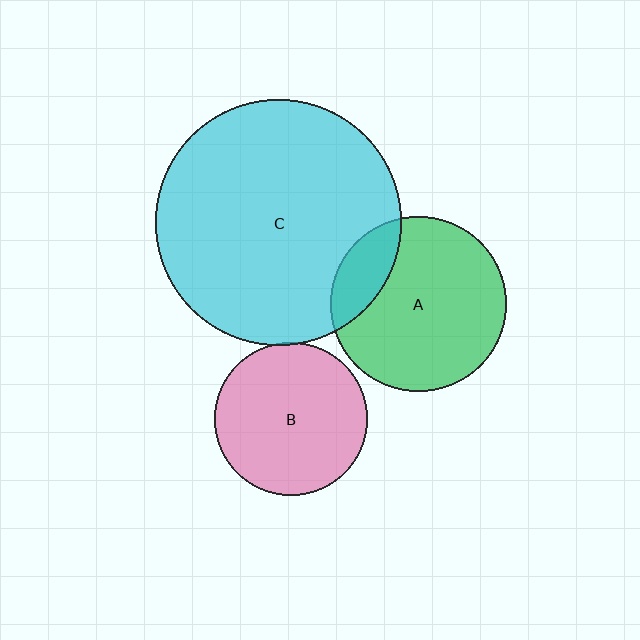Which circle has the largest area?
Circle C (cyan).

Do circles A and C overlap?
Yes.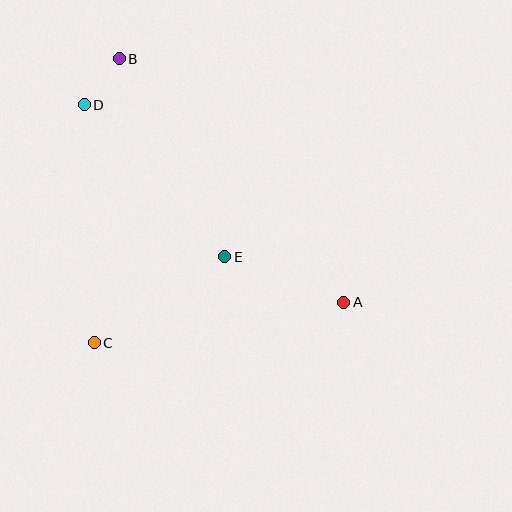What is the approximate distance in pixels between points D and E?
The distance between D and E is approximately 207 pixels.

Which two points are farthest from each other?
Points A and B are farthest from each other.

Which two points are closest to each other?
Points B and D are closest to each other.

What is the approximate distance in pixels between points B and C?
The distance between B and C is approximately 285 pixels.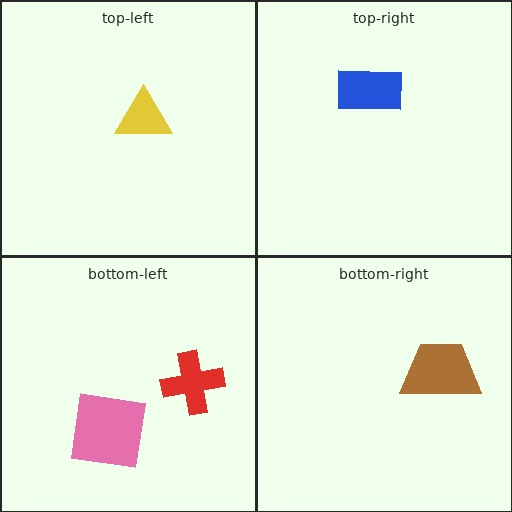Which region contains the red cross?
The bottom-left region.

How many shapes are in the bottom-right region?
1.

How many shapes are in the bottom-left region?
2.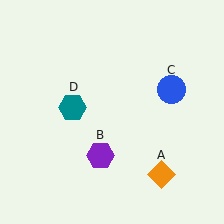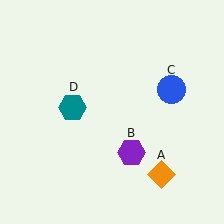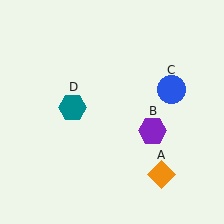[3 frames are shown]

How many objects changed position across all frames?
1 object changed position: purple hexagon (object B).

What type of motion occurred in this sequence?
The purple hexagon (object B) rotated counterclockwise around the center of the scene.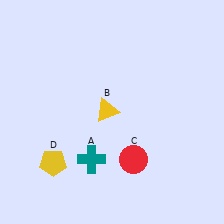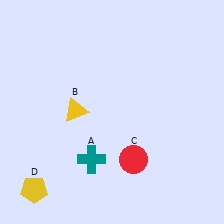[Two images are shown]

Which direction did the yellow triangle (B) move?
The yellow triangle (B) moved left.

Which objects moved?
The objects that moved are: the yellow triangle (B), the yellow pentagon (D).